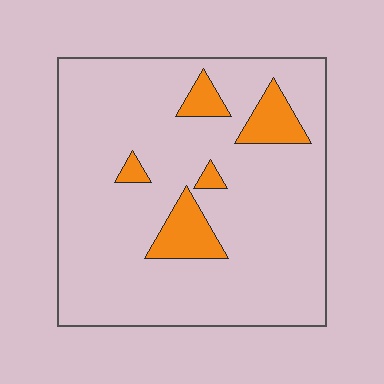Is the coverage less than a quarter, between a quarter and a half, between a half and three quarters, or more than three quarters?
Less than a quarter.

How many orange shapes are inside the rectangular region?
5.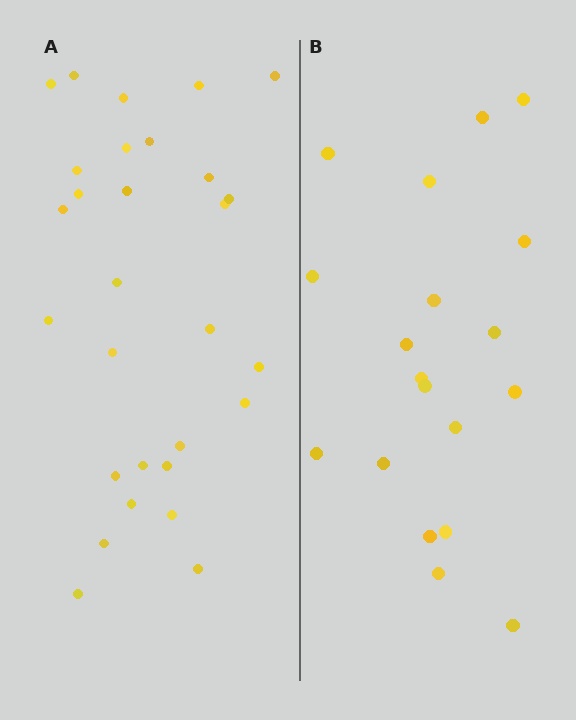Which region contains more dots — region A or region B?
Region A (the left region) has more dots.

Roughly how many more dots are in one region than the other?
Region A has roughly 10 or so more dots than region B.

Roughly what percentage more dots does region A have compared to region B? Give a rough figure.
About 55% more.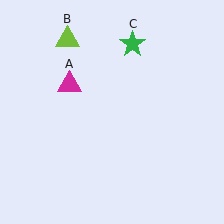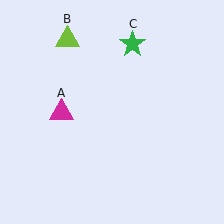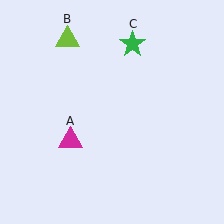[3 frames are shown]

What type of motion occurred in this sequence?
The magenta triangle (object A) rotated counterclockwise around the center of the scene.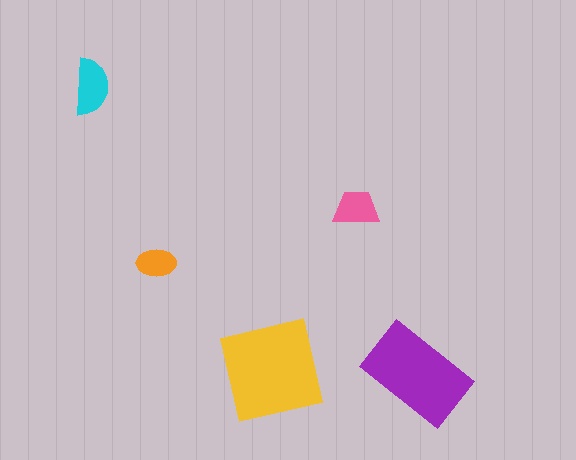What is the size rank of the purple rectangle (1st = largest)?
2nd.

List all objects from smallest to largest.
The orange ellipse, the pink trapezoid, the cyan semicircle, the purple rectangle, the yellow square.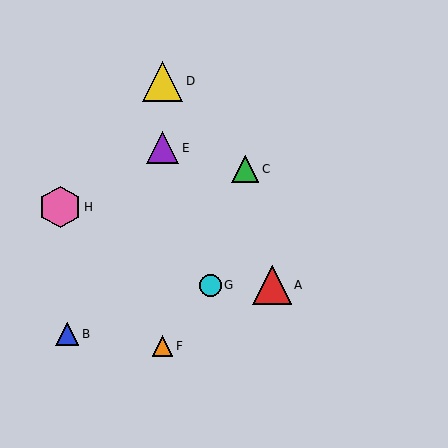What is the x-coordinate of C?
Object C is at x≈245.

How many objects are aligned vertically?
3 objects (D, E, F) are aligned vertically.